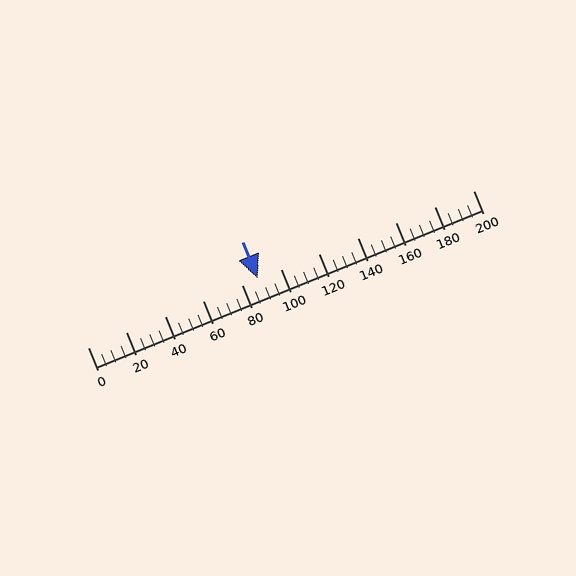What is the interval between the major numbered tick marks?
The major tick marks are spaced 20 units apart.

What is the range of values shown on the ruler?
The ruler shows values from 0 to 200.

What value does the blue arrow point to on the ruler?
The blue arrow points to approximately 88.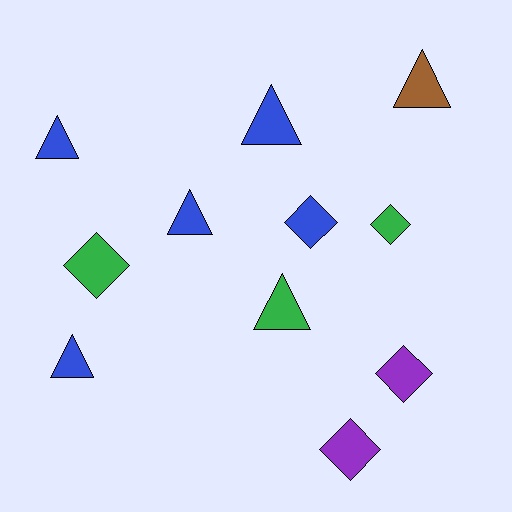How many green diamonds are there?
There are 2 green diamonds.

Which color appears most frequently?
Blue, with 5 objects.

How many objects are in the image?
There are 11 objects.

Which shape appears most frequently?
Triangle, with 6 objects.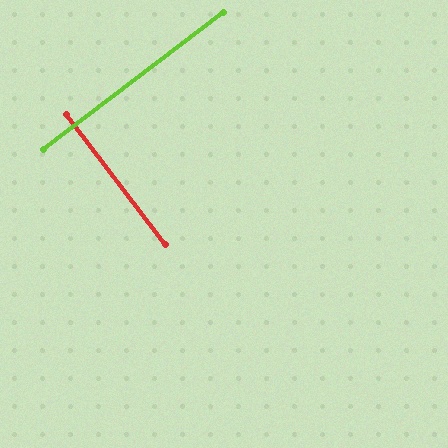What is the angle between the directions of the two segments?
Approximately 90 degrees.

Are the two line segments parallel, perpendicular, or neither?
Perpendicular — they meet at approximately 90°.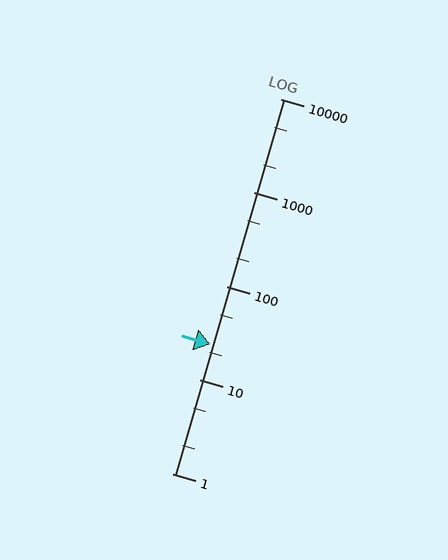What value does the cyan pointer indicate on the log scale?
The pointer indicates approximately 24.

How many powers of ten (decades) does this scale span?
The scale spans 4 decades, from 1 to 10000.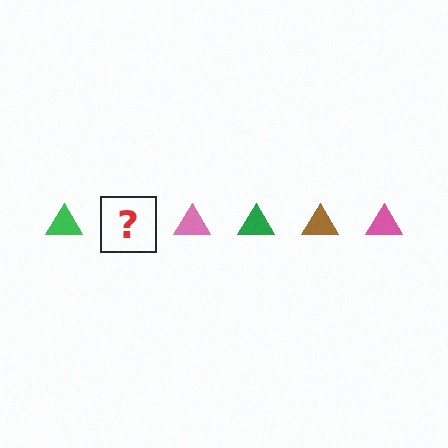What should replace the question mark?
The question mark should be replaced with a brown triangle.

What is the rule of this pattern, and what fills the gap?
The rule is that the pattern cycles through green, brown, pink triangles. The gap should be filled with a brown triangle.